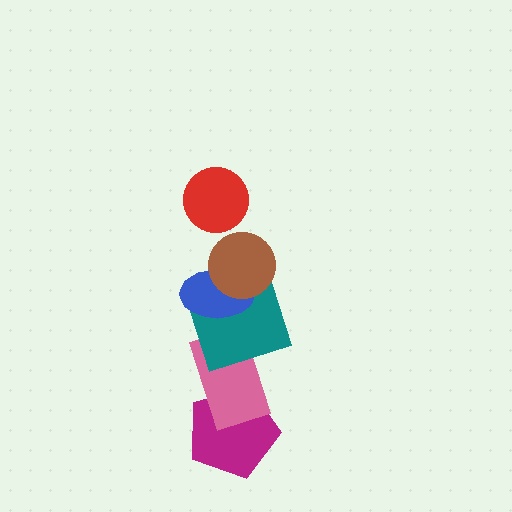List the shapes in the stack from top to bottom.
From top to bottom: the red circle, the brown circle, the blue ellipse, the teal square, the pink rectangle, the magenta pentagon.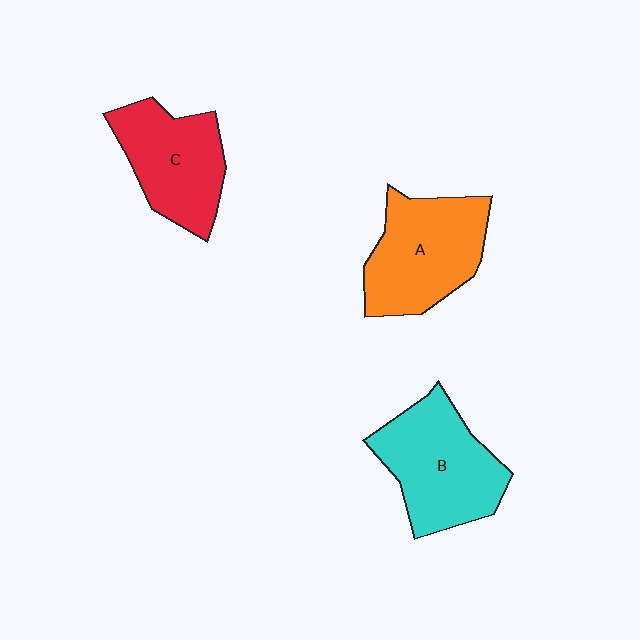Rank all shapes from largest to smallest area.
From largest to smallest: B (cyan), A (orange), C (red).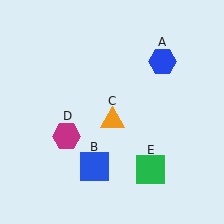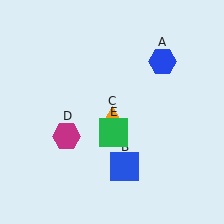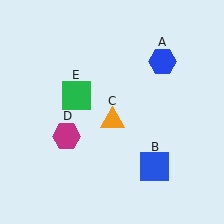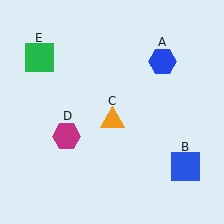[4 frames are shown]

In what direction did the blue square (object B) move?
The blue square (object B) moved right.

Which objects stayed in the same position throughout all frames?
Blue hexagon (object A) and orange triangle (object C) and magenta hexagon (object D) remained stationary.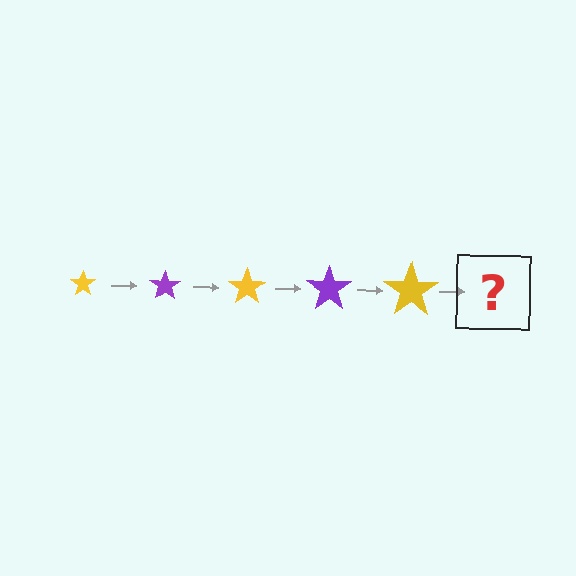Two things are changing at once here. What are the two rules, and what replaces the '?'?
The two rules are that the star grows larger each step and the color cycles through yellow and purple. The '?' should be a purple star, larger than the previous one.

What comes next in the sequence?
The next element should be a purple star, larger than the previous one.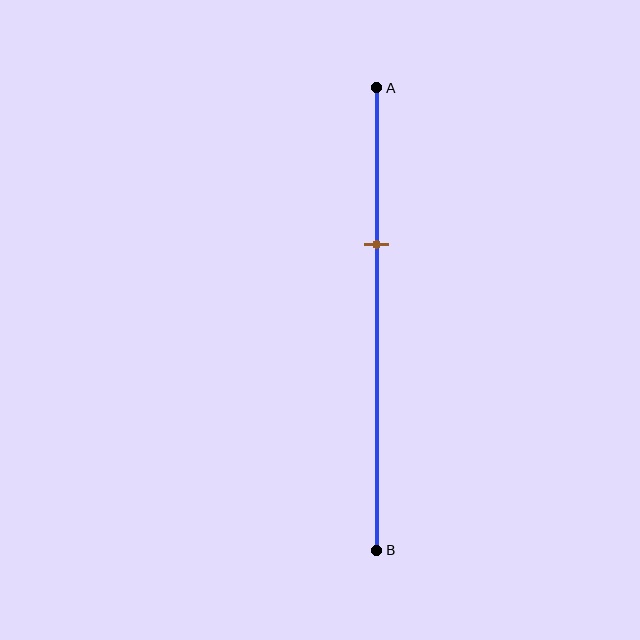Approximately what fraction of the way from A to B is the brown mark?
The brown mark is approximately 35% of the way from A to B.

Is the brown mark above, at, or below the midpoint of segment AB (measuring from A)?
The brown mark is above the midpoint of segment AB.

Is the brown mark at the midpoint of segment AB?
No, the mark is at about 35% from A, not at the 50% midpoint.